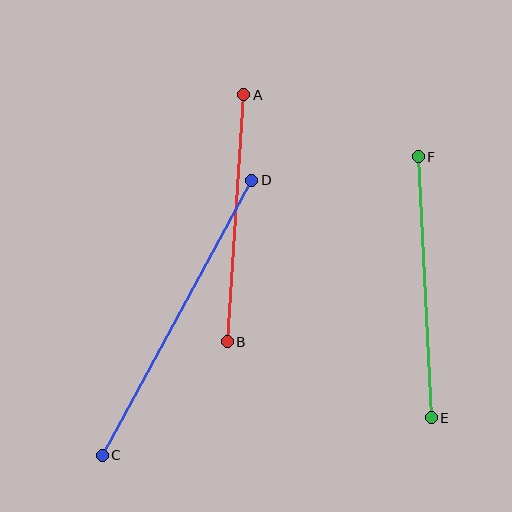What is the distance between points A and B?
The distance is approximately 247 pixels.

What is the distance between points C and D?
The distance is approximately 313 pixels.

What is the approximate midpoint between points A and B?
The midpoint is at approximately (235, 218) pixels.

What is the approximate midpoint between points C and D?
The midpoint is at approximately (177, 318) pixels.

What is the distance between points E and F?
The distance is approximately 261 pixels.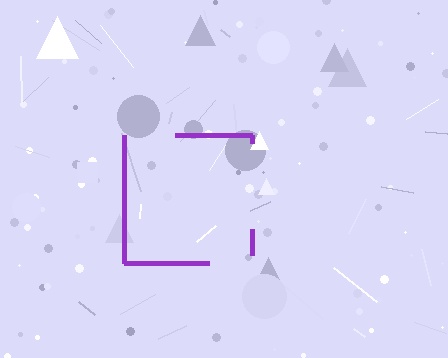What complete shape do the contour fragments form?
The contour fragments form a square.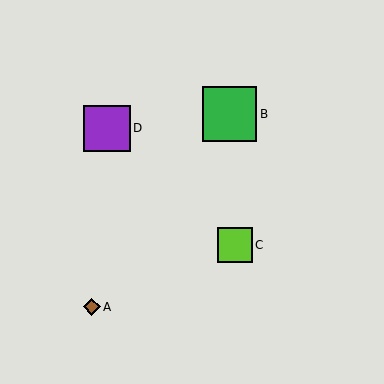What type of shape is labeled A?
Shape A is a brown diamond.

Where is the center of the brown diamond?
The center of the brown diamond is at (92, 307).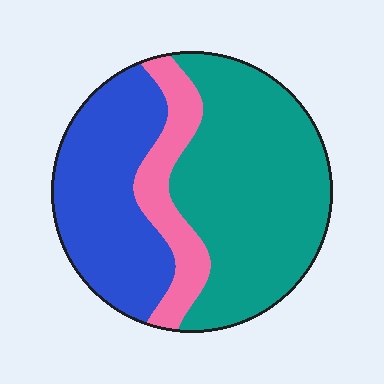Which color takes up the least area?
Pink, at roughly 15%.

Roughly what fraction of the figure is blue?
Blue covers 34% of the figure.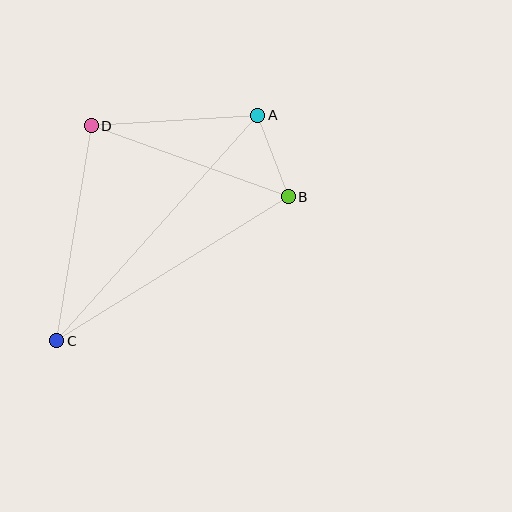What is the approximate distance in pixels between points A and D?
The distance between A and D is approximately 167 pixels.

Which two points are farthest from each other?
Points A and C are farthest from each other.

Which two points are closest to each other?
Points A and B are closest to each other.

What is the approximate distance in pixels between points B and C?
The distance between B and C is approximately 273 pixels.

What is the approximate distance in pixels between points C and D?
The distance between C and D is approximately 218 pixels.